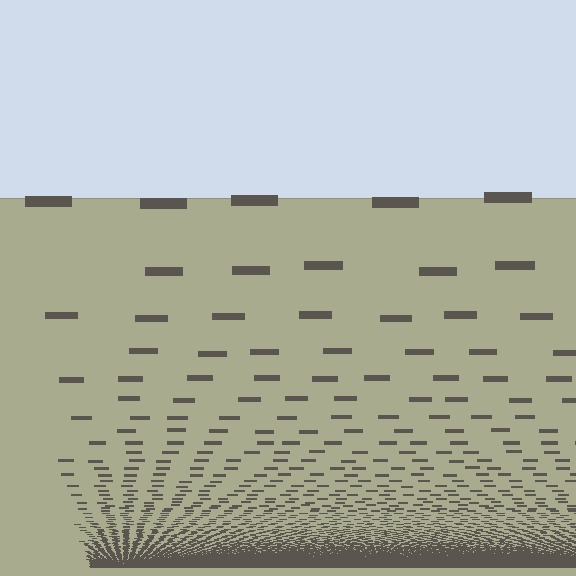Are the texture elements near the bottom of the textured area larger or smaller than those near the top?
Smaller. The gradient is inverted — elements near the bottom are smaller and denser.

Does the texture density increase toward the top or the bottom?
Density increases toward the bottom.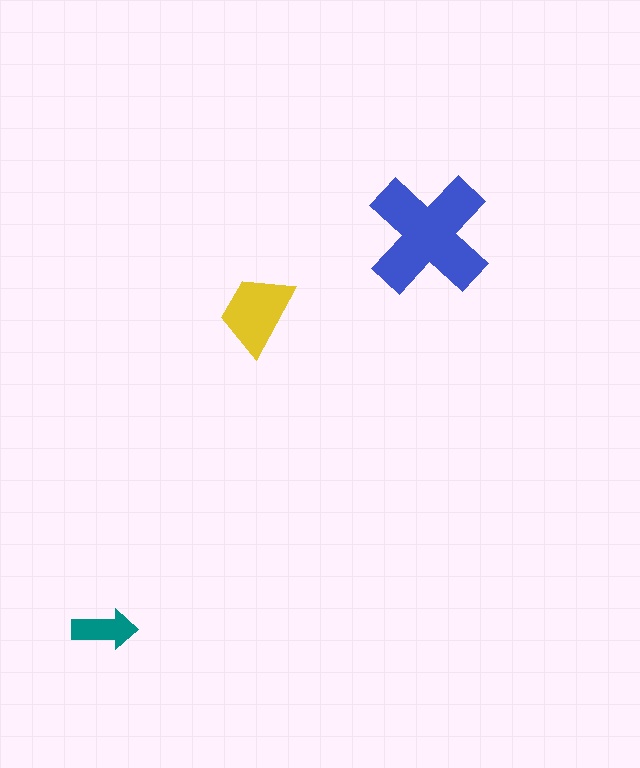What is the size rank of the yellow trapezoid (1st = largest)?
2nd.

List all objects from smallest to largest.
The teal arrow, the yellow trapezoid, the blue cross.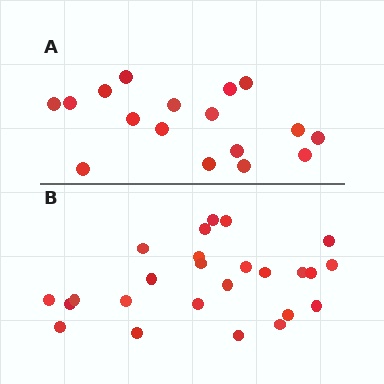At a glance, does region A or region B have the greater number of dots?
Region B (the bottom region) has more dots.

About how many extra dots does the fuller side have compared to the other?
Region B has roughly 8 or so more dots than region A.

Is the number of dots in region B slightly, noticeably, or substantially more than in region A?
Region B has substantially more. The ratio is roughly 1.5 to 1.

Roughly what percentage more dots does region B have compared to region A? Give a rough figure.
About 45% more.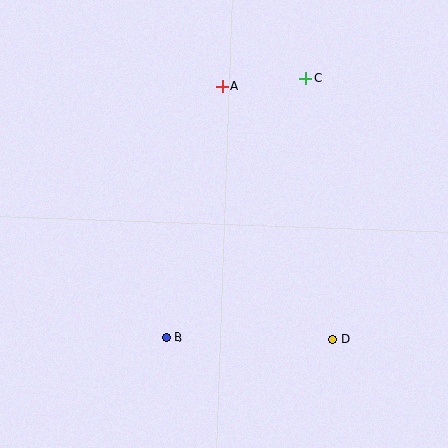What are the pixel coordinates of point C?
Point C is at (306, 78).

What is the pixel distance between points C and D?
The distance between C and D is 263 pixels.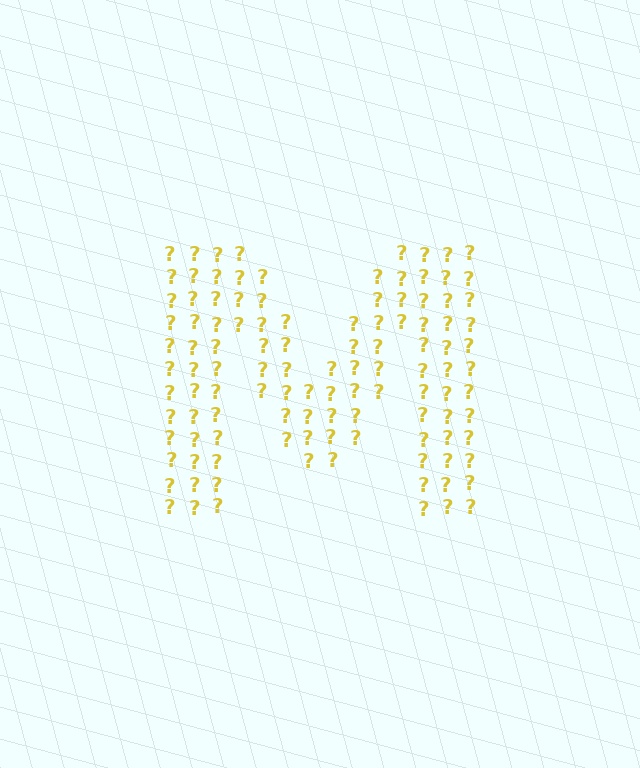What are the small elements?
The small elements are question marks.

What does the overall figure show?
The overall figure shows the letter M.